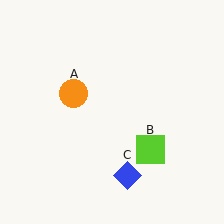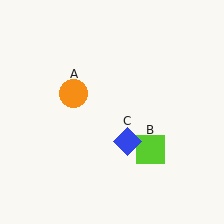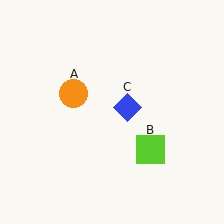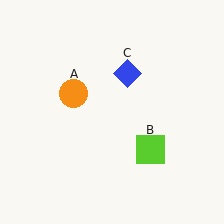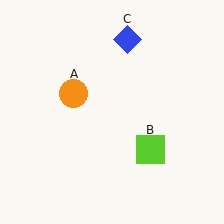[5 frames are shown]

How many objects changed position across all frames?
1 object changed position: blue diamond (object C).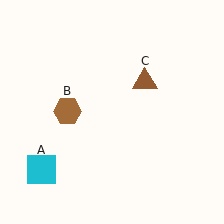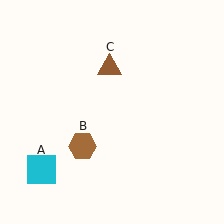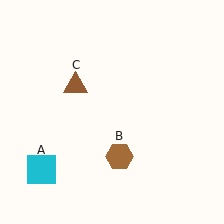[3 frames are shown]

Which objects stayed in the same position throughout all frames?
Cyan square (object A) remained stationary.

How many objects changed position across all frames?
2 objects changed position: brown hexagon (object B), brown triangle (object C).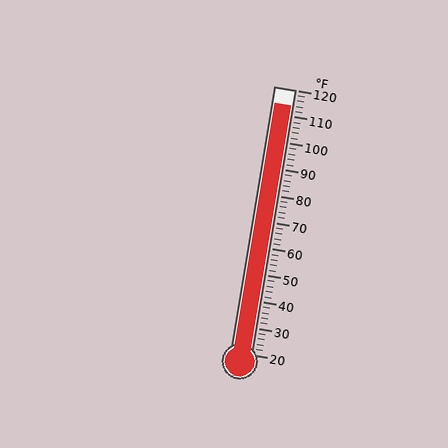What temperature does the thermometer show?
The thermometer shows approximately 114°F.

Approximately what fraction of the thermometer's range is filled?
The thermometer is filled to approximately 95% of its range.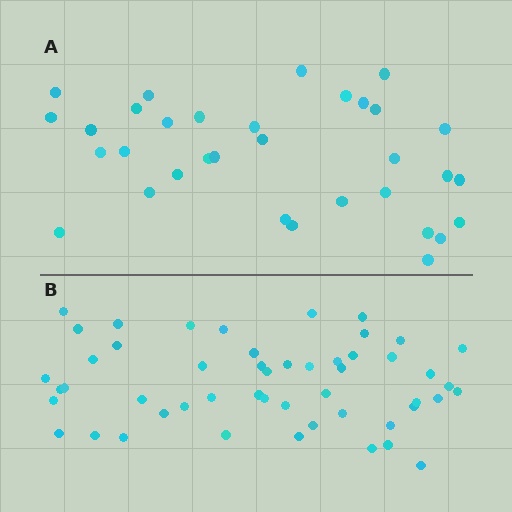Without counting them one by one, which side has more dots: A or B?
Region B (the bottom region) has more dots.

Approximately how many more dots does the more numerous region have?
Region B has approximately 20 more dots than region A.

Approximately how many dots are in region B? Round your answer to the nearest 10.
About 50 dots. (The exact count is 51, which rounds to 50.)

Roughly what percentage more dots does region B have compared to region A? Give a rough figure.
About 55% more.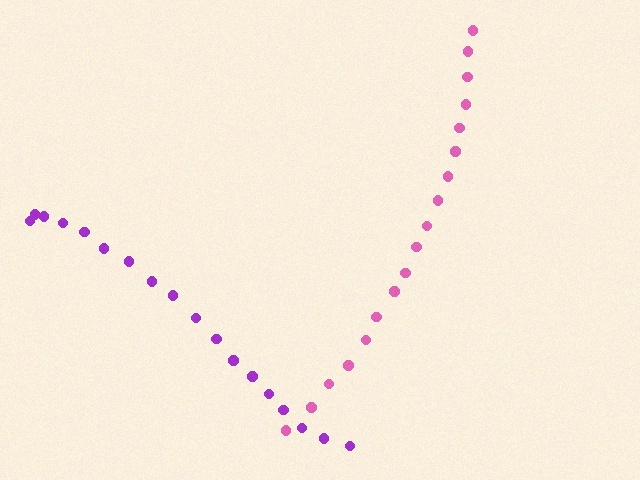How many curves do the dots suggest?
There are 2 distinct paths.